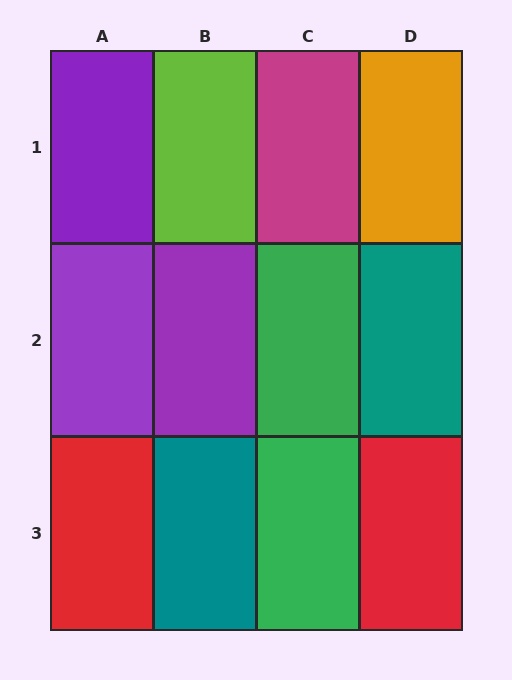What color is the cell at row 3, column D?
Red.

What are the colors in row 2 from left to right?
Purple, purple, green, teal.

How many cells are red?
2 cells are red.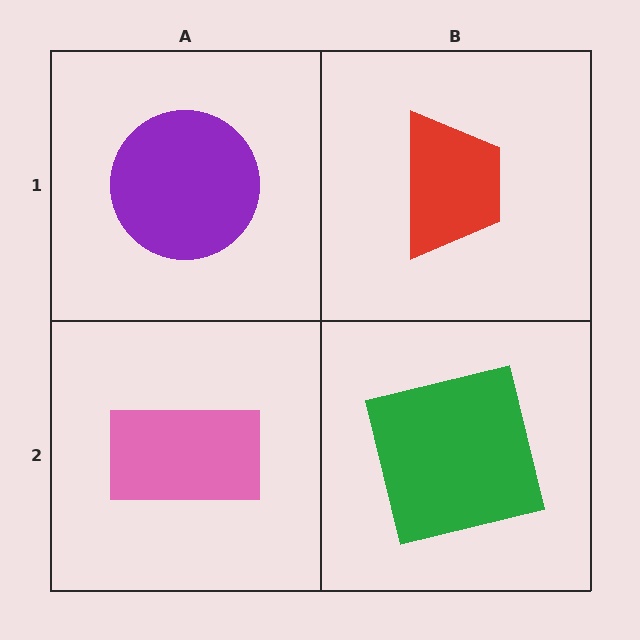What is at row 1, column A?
A purple circle.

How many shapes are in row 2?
2 shapes.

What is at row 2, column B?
A green square.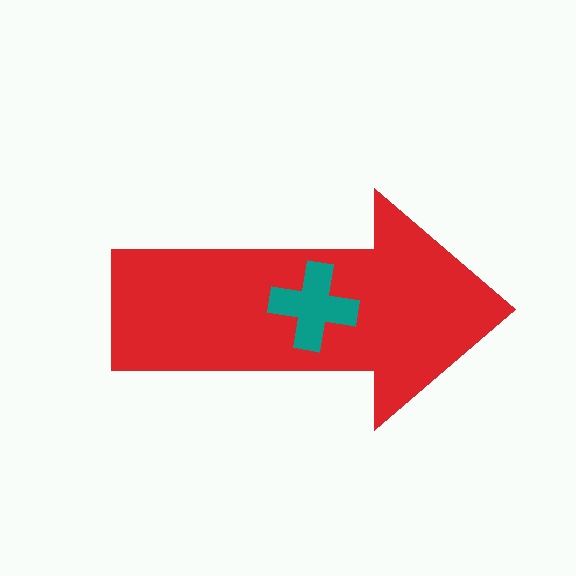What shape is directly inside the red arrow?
The teal cross.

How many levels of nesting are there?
2.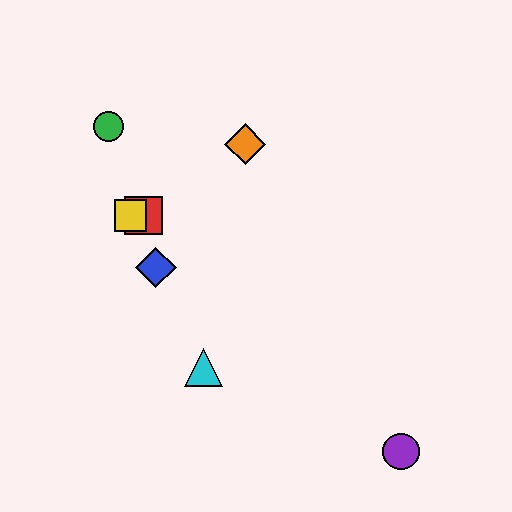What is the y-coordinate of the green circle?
The green circle is at y≈127.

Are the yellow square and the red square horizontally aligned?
Yes, both are at y≈215.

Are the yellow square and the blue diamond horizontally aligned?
No, the yellow square is at y≈215 and the blue diamond is at y≈267.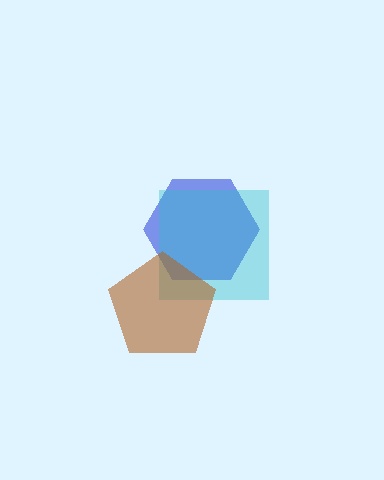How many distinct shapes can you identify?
There are 3 distinct shapes: a blue hexagon, a cyan square, a brown pentagon.